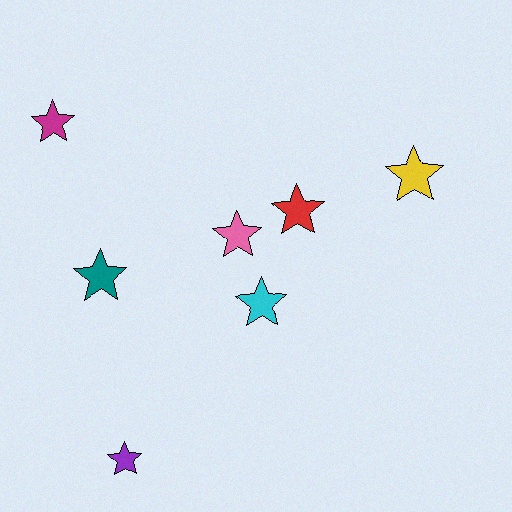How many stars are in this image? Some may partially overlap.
There are 7 stars.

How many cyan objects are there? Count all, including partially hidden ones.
There is 1 cyan object.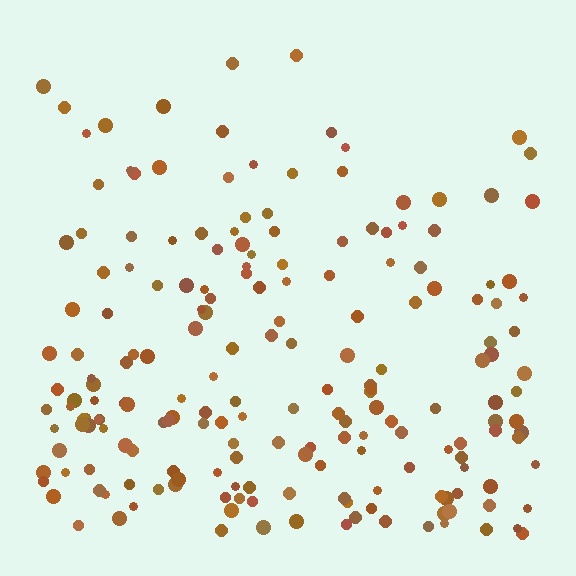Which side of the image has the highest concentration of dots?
The bottom.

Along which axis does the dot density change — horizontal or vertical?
Vertical.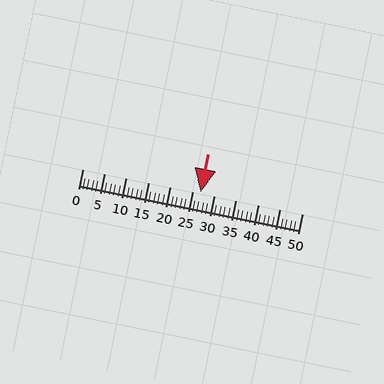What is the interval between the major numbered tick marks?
The major tick marks are spaced 5 units apart.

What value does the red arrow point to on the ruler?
The red arrow points to approximately 27.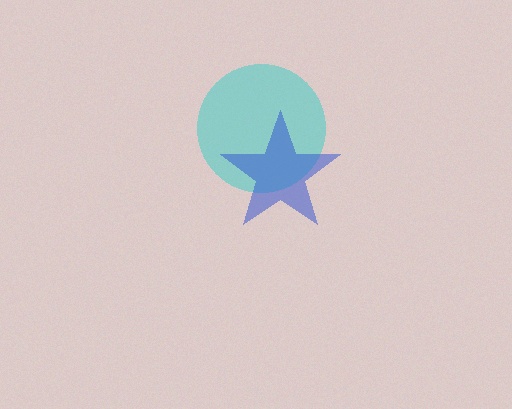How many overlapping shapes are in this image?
There are 2 overlapping shapes in the image.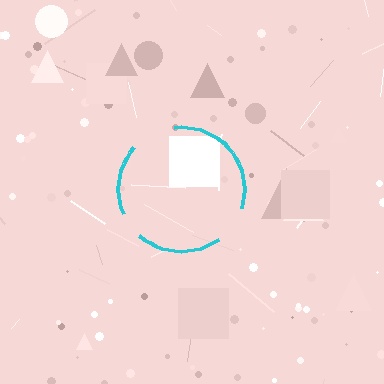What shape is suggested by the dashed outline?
The dashed outline suggests a circle.